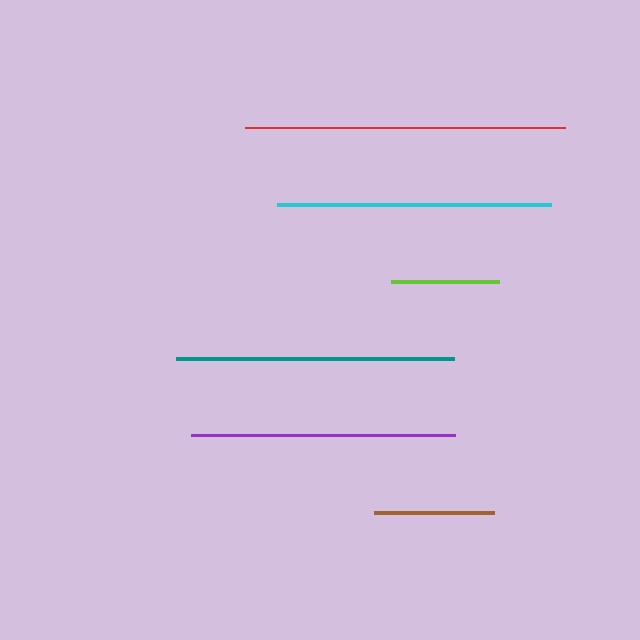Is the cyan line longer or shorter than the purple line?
The cyan line is longer than the purple line.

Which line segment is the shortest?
The lime line is the shortest at approximately 108 pixels.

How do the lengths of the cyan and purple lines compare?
The cyan and purple lines are approximately the same length.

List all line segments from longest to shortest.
From longest to shortest: red, teal, cyan, purple, brown, lime.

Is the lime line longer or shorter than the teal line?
The teal line is longer than the lime line.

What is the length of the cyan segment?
The cyan segment is approximately 273 pixels long.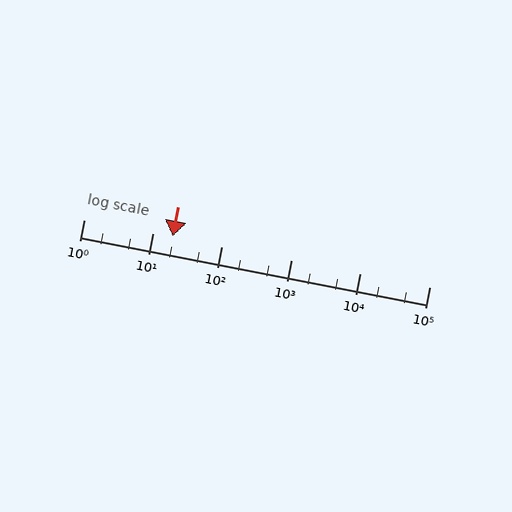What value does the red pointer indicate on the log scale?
The pointer indicates approximately 19.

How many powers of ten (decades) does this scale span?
The scale spans 5 decades, from 1 to 100000.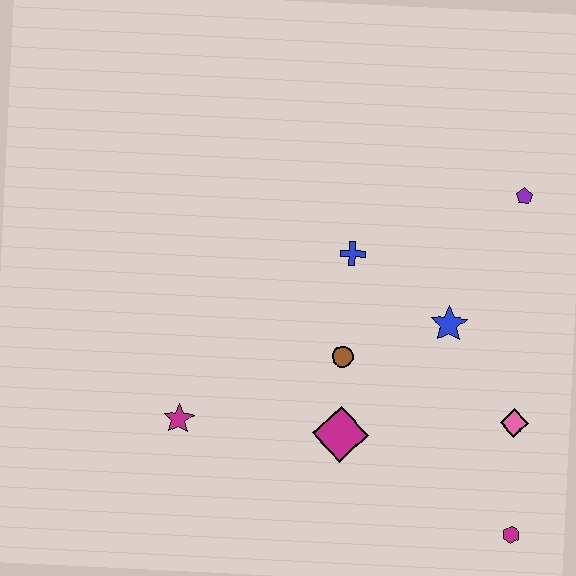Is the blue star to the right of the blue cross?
Yes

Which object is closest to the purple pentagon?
The blue star is closest to the purple pentagon.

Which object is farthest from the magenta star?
The purple pentagon is farthest from the magenta star.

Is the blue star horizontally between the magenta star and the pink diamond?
Yes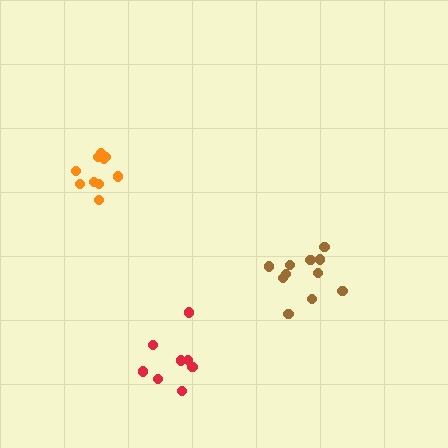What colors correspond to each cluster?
The clusters are colored: orange, red, brown.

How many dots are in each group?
Group 1: 10 dots, Group 2: 8 dots, Group 3: 11 dots (29 total).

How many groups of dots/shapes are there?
There are 3 groups.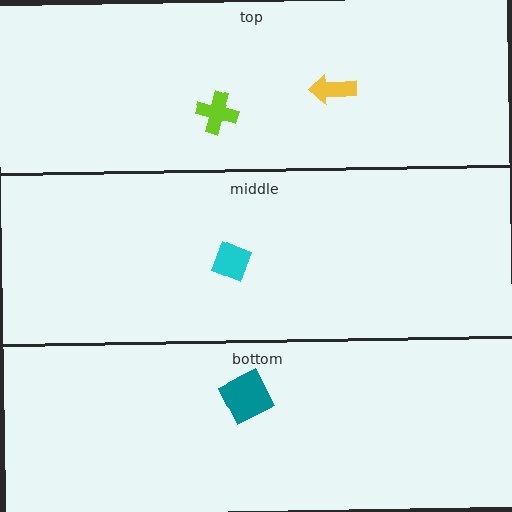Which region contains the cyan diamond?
The middle region.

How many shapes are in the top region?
2.